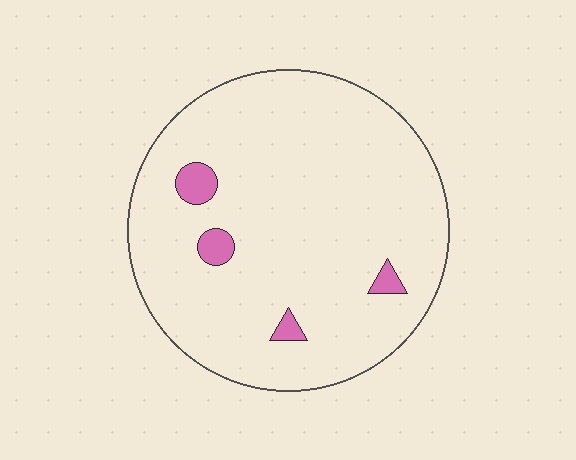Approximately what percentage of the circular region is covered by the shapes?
Approximately 5%.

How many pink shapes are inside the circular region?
4.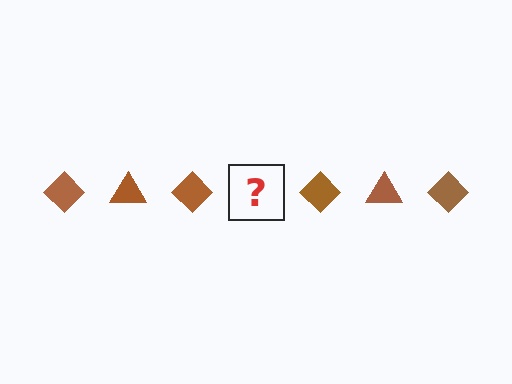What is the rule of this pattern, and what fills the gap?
The rule is that the pattern cycles through diamond, triangle shapes in brown. The gap should be filled with a brown triangle.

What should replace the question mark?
The question mark should be replaced with a brown triangle.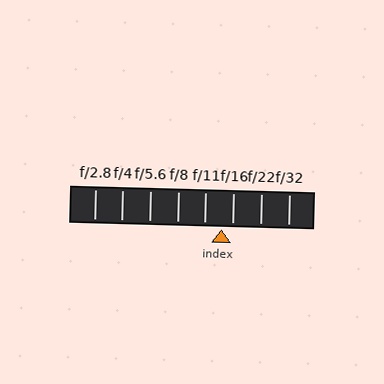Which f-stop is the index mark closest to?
The index mark is closest to f/16.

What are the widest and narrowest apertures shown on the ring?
The widest aperture shown is f/2.8 and the narrowest is f/32.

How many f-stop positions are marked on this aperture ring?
There are 8 f-stop positions marked.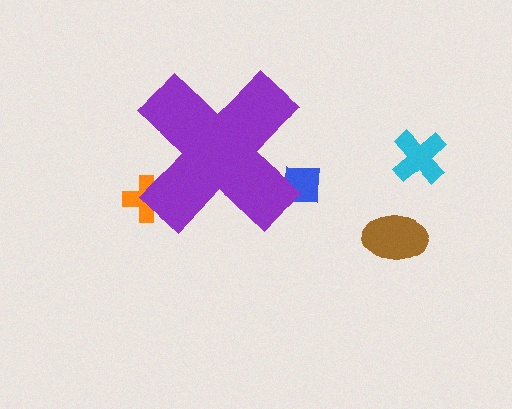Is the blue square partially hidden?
Yes, the blue square is partially hidden behind the purple cross.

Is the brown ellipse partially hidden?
No, the brown ellipse is fully visible.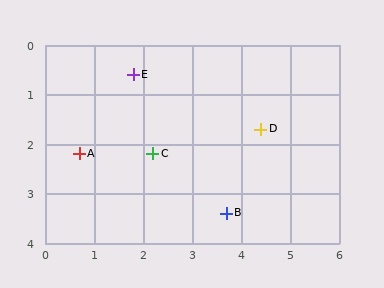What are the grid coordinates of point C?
Point C is at approximately (2.2, 2.2).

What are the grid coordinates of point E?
Point E is at approximately (1.8, 0.6).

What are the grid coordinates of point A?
Point A is at approximately (0.7, 2.2).